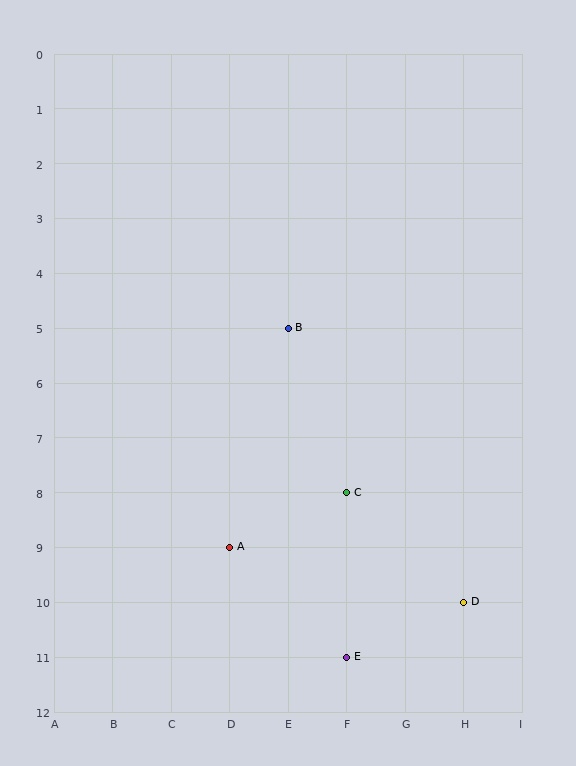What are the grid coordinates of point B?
Point B is at grid coordinates (E, 5).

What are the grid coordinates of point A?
Point A is at grid coordinates (D, 9).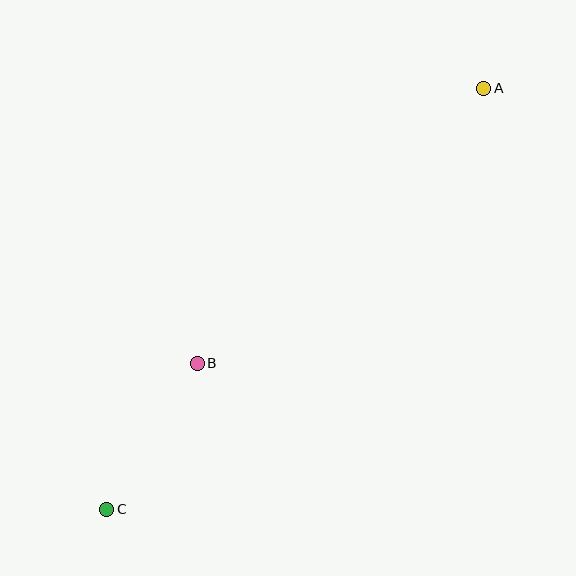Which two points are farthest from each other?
Points A and C are farthest from each other.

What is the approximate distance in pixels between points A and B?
The distance between A and B is approximately 397 pixels.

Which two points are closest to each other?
Points B and C are closest to each other.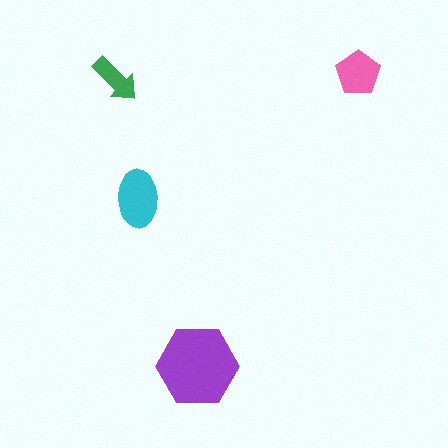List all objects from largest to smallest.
The purple hexagon, the cyan ellipse, the pink pentagon, the green arrow.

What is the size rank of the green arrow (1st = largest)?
4th.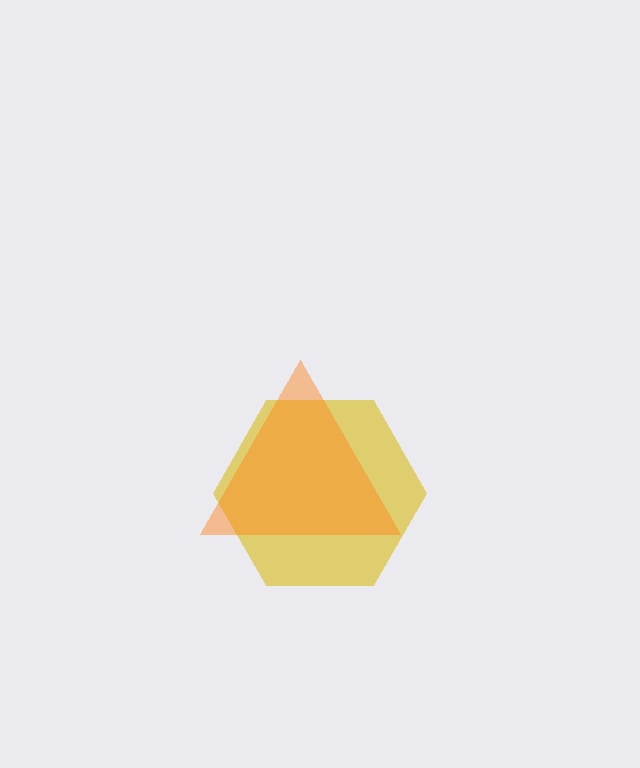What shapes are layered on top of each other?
The layered shapes are: a yellow hexagon, an orange triangle.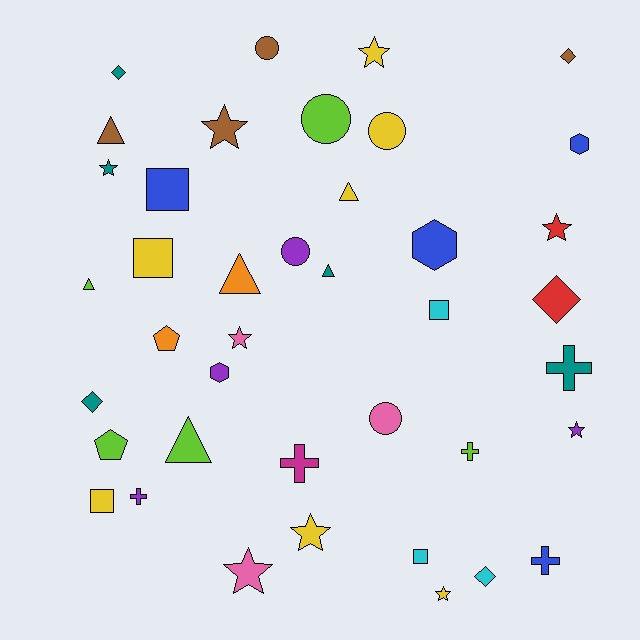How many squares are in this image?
There are 5 squares.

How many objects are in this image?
There are 40 objects.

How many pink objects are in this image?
There are 3 pink objects.